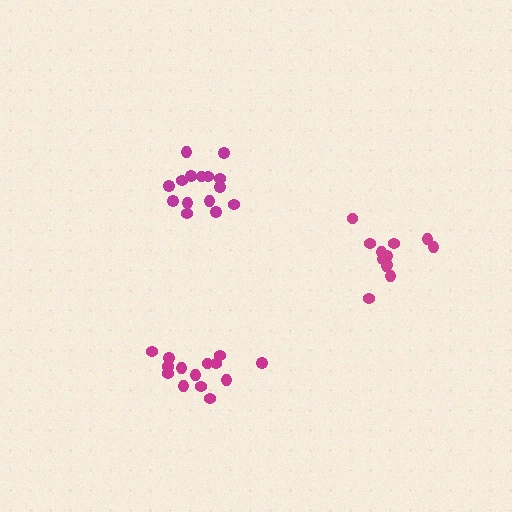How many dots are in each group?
Group 1: 15 dots, Group 2: 12 dots, Group 3: 14 dots (41 total).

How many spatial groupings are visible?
There are 3 spatial groupings.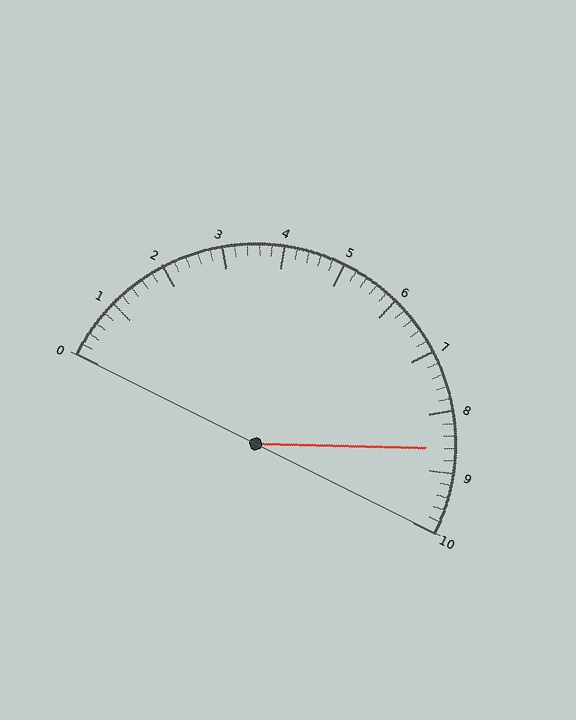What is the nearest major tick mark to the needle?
The nearest major tick mark is 9.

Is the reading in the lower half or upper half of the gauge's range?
The reading is in the upper half of the range (0 to 10).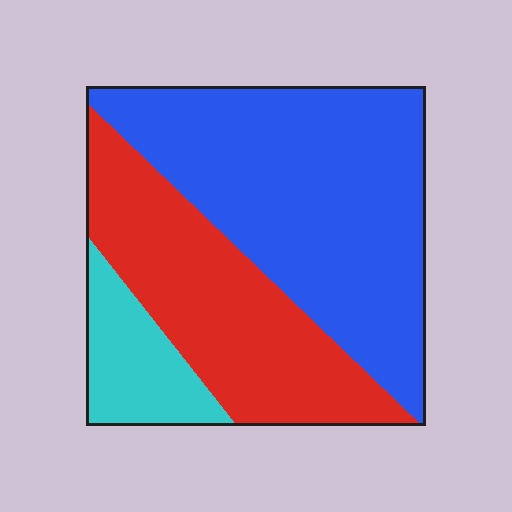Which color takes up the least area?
Cyan, at roughly 15%.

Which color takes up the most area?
Blue, at roughly 55%.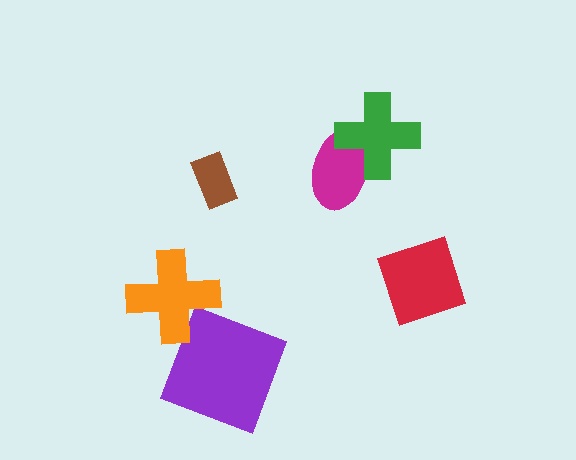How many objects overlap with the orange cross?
0 objects overlap with the orange cross.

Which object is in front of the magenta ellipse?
The green cross is in front of the magenta ellipse.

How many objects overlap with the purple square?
0 objects overlap with the purple square.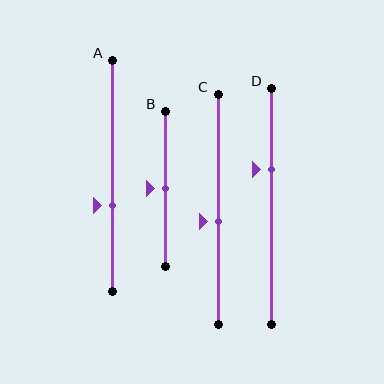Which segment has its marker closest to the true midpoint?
Segment B has its marker closest to the true midpoint.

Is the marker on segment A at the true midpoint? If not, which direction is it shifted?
No, the marker on segment A is shifted downward by about 13% of the segment length.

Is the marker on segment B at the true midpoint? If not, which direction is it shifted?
Yes, the marker on segment B is at the true midpoint.